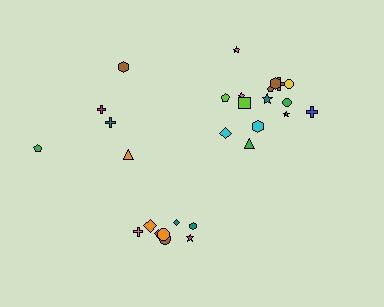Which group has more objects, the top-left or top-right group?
The top-right group.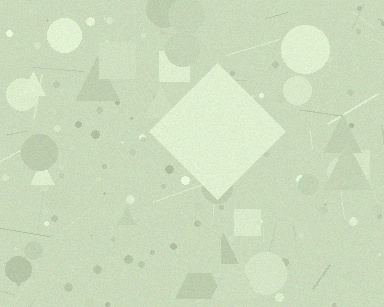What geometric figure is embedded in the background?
A diamond is embedded in the background.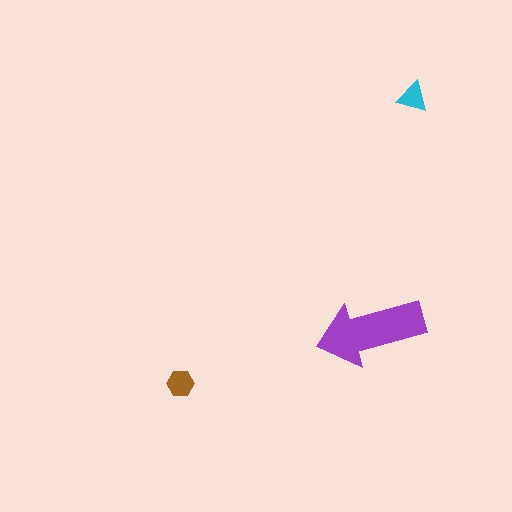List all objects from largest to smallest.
The purple arrow, the brown hexagon, the cyan triangle.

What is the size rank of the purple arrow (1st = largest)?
1st.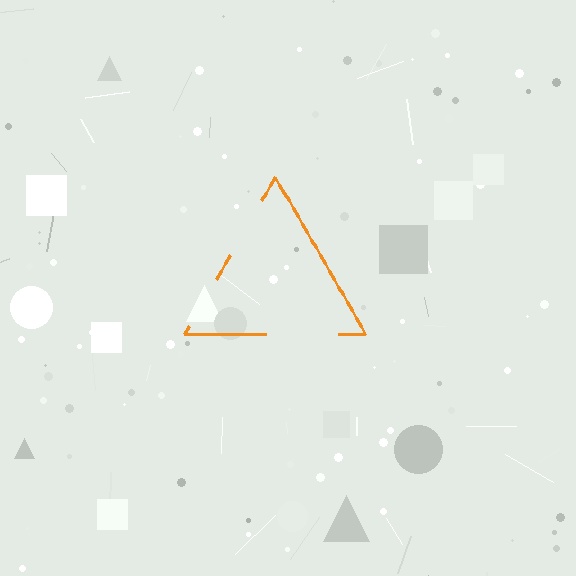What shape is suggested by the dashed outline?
The dashed outline suggests a triangle.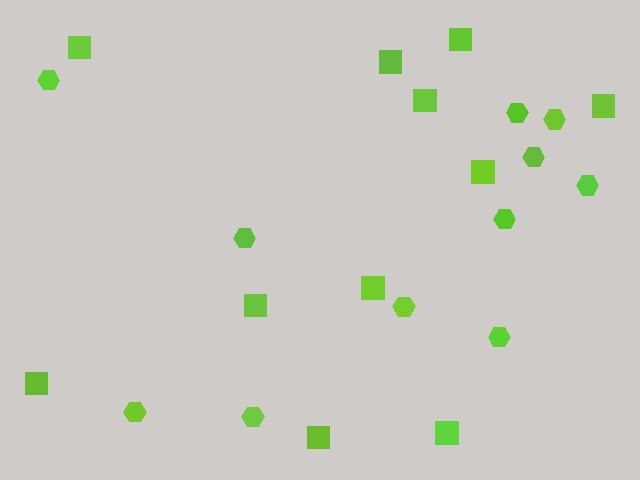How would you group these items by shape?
There are 2 groups: one group of squares (11) and one group of hexagons (11).